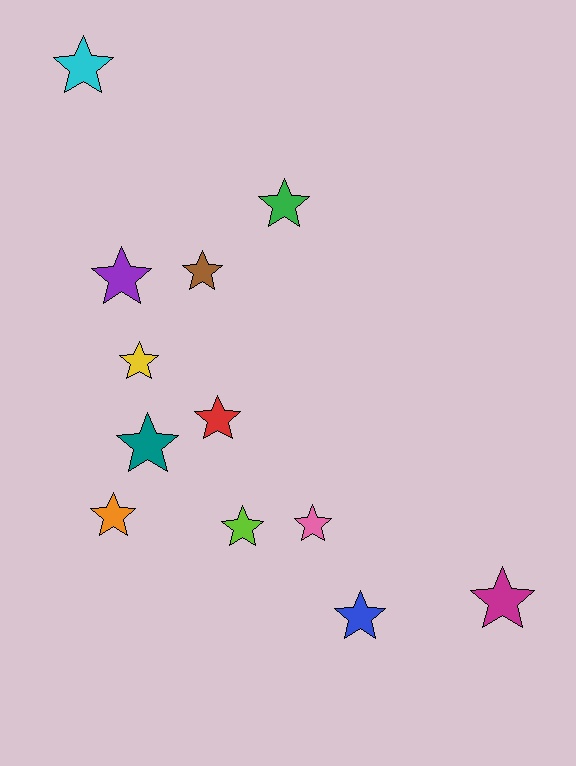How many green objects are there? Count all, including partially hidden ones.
There is 1 green object.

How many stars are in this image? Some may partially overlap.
There are 12 stars.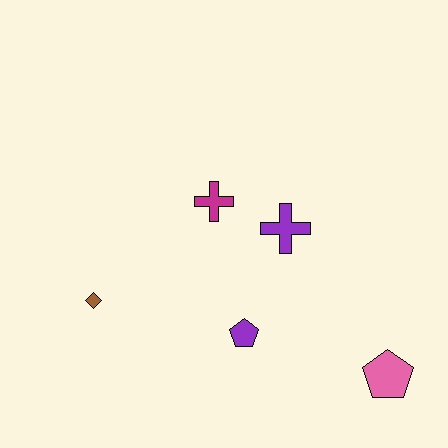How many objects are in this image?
There are 5 objects.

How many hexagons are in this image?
There are no hexagons.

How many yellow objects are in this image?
There are no yellow objects.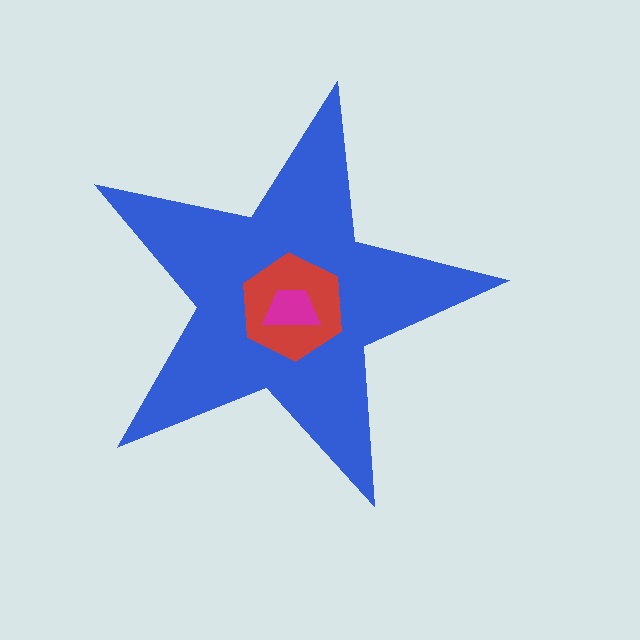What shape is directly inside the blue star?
The red hexagon.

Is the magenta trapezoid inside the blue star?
Yes.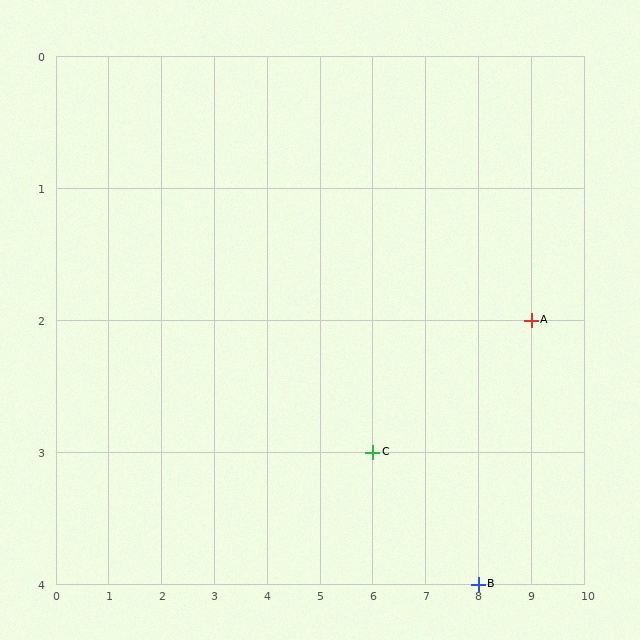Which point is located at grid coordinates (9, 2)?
Point A is at (9, 2).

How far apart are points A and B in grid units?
Points A and B are 1 column and 2 rows apart (about 2.2 grid units diagonally).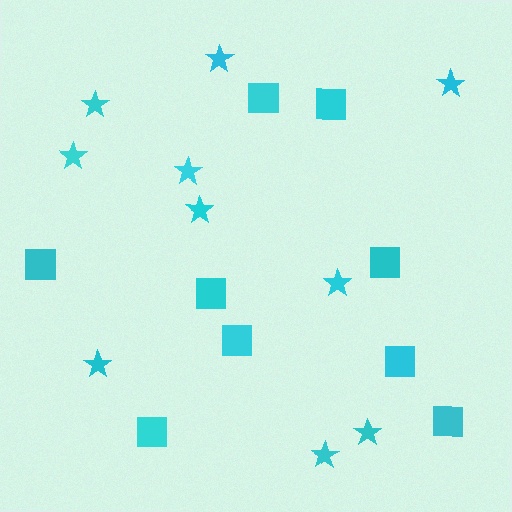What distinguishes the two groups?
There are 2 groups: one group of squares (9) and one group of stars (10).